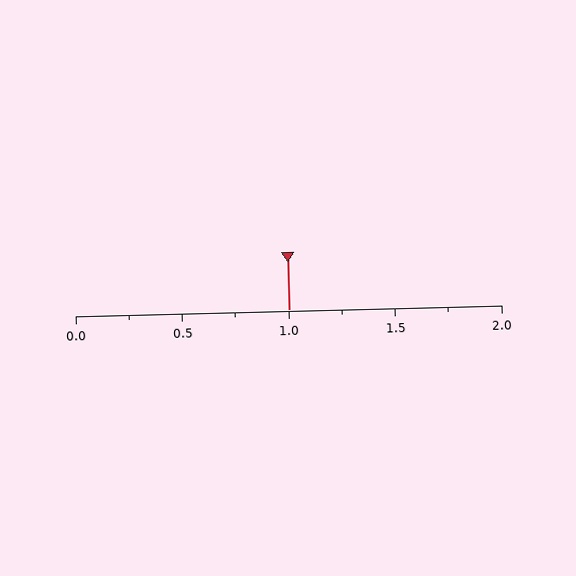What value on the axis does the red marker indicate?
The marker indicates approximately 1.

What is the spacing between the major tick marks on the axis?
The major ticks are spaced 0.5 apart.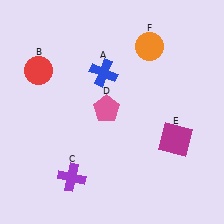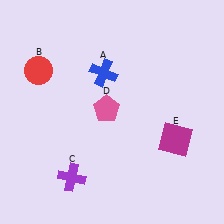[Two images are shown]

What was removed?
The orange circle (F) was removed in Image 2.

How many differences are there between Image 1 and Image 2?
There is 1 difference between the two images.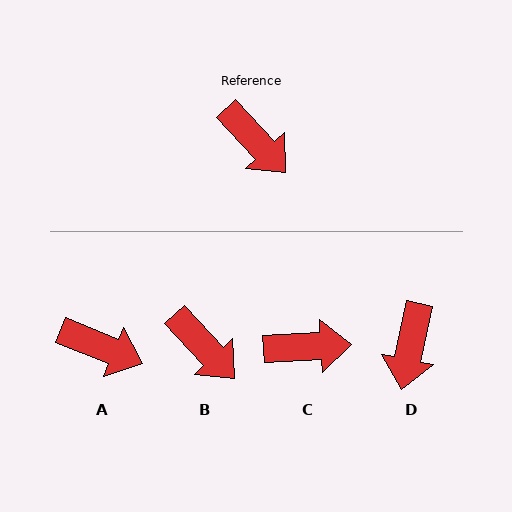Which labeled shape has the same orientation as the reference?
B.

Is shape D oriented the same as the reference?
No, it is off by about 54 degrees.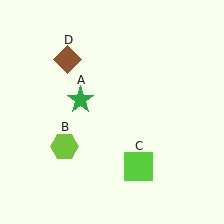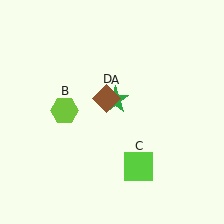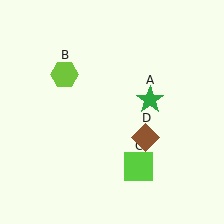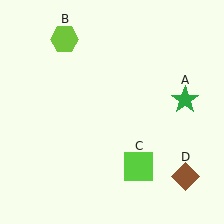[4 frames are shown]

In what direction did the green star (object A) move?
The green star (object A) moved right.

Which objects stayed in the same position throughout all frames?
Lime square (object C) remained stationary.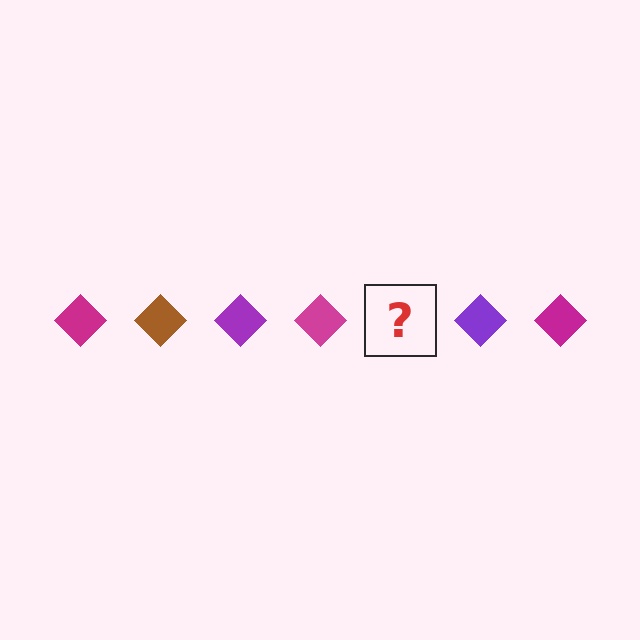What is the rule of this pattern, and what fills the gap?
The rule is that the pattern cycles through magenta, brown, purple diamonds. The gap should be filled with a brown diamond.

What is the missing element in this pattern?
The missing element is a brown diamond.